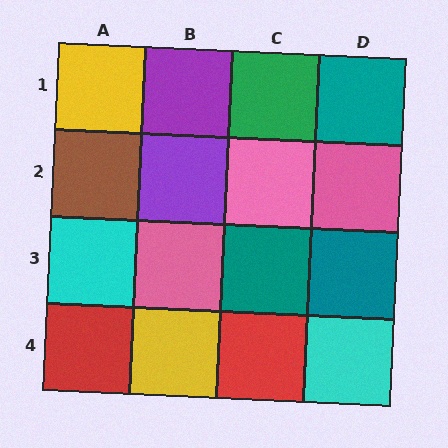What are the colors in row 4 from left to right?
Red, yellow, red, cyan.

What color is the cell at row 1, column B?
Purple.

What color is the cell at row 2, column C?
Pink.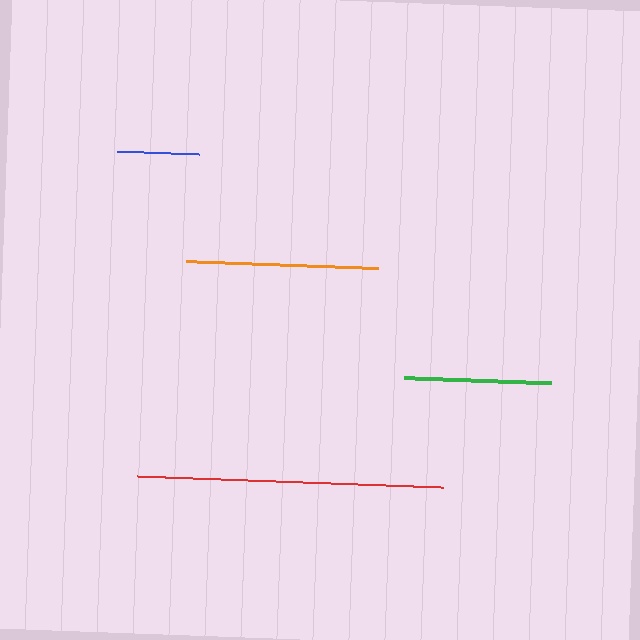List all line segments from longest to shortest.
From longest to shortest: red, orange, green, blue.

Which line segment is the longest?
The red line is the longest at approximately 305 pixels.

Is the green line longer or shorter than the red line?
The red line is longer than the green line.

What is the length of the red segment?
The red segment is approximately 305 pixels long.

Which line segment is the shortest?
The blue line is the shortest at approximately 82 pixels.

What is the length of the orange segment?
The orange segment is approximately 192 pixels long.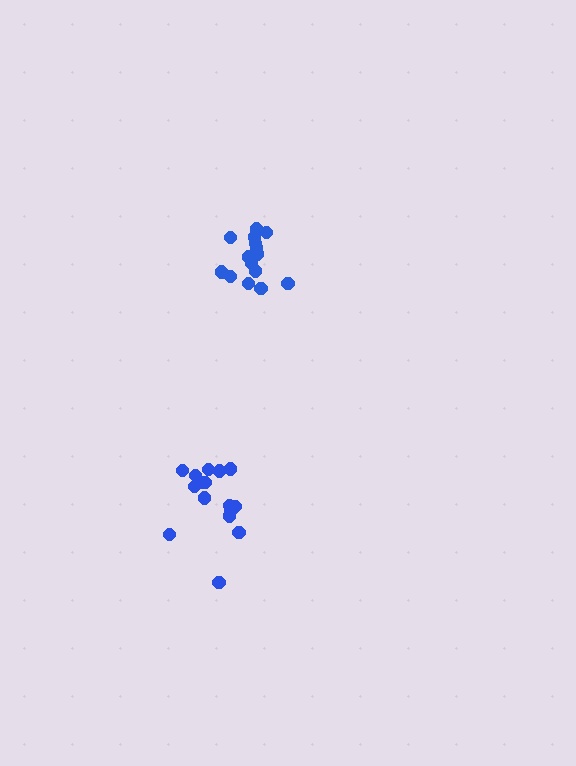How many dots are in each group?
Group 1: 16 dots, Group 2: 16 dots (32 total).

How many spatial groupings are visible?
There are 2 spatial groupings.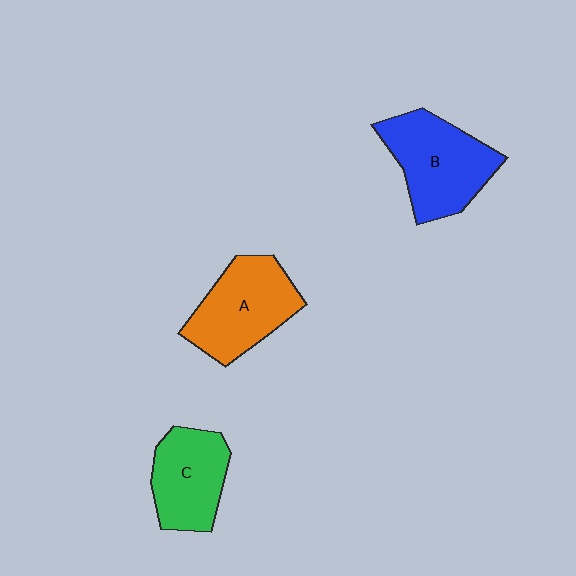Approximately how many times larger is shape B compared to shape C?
Approximately 1.3 times.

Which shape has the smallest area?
Shape C (green).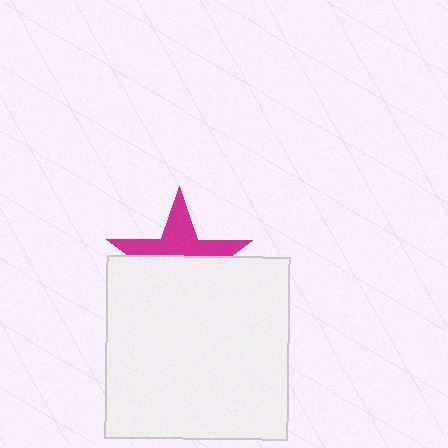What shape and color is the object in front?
The object in front is a white square.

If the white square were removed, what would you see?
You would see the complete magenta star.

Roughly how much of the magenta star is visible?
A small part of it is visible (roughly 43%).